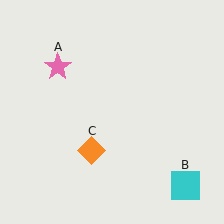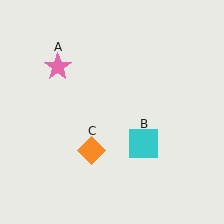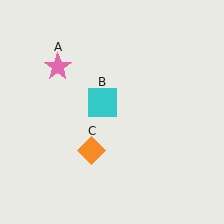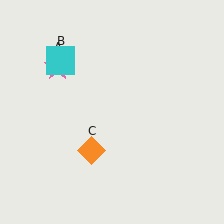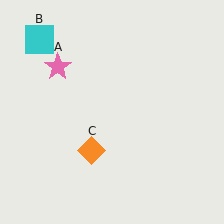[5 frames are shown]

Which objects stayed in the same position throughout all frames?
Pink star (object A) and orange diamond (object C) remained stationary.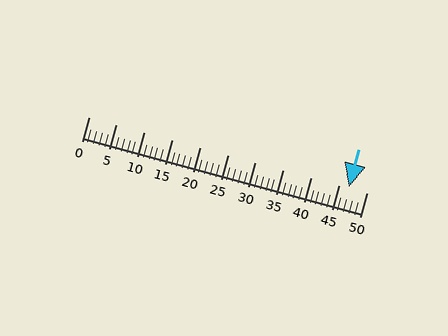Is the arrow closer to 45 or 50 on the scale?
The arrow is closer to 45.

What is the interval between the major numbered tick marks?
The major tick marks are spaced 5 units apart.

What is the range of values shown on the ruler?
The ruler shows values from 0 to 50.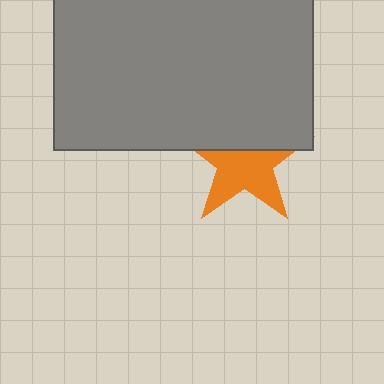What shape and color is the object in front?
The object in front is a gray rectangle.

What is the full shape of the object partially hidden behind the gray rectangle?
The partially hidden object is an orange star.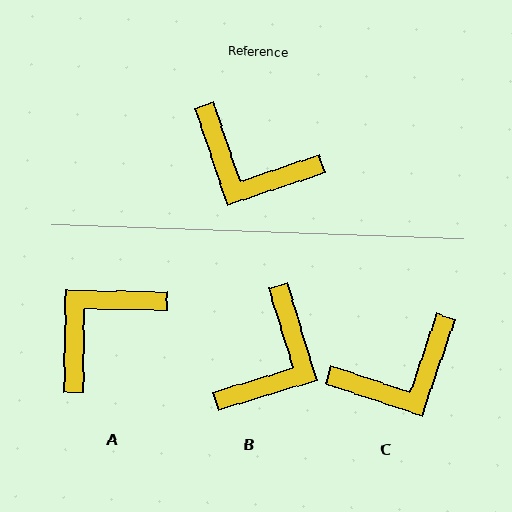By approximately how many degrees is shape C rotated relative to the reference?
Approximately 53 degrees counter-clockwise.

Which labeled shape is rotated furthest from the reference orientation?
A, about 109 degrees away.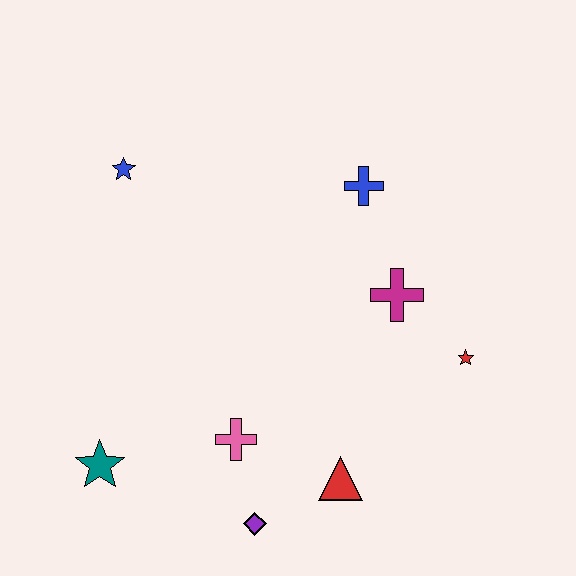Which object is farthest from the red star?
The blue star is farthest from the red star.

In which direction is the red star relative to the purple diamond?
The red star is to the right of the purple diamond.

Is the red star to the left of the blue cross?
No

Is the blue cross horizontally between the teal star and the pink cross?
No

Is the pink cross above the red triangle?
Yes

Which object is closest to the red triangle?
The purple diamond is closest to the red triangle.